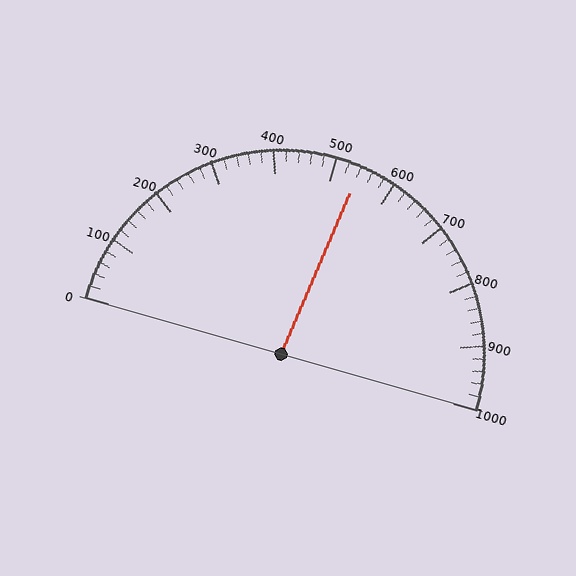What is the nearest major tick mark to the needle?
The nearest major tick mark is 500.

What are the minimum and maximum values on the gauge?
The gauge ranges from 0 to 1000.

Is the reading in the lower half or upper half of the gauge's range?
The reading is in the upper half of the range (0 to 1000).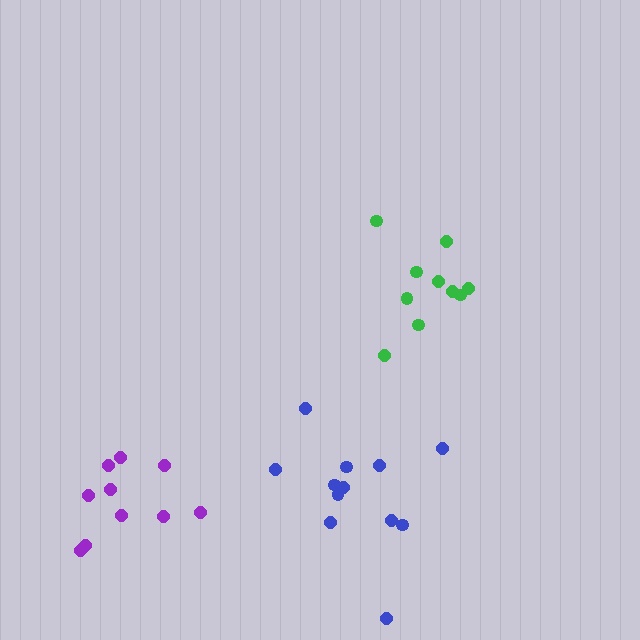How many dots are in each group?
Group 1: 10 dots, Group 2: 12 dots, Group 3: 10 dots (32 total).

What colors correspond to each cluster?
The clusters are colored: green, blue, purple.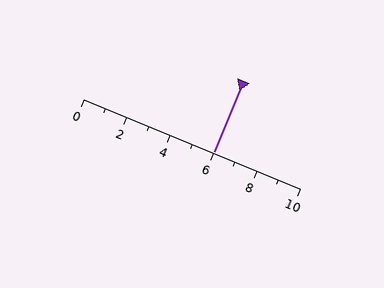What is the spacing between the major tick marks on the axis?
The major ticks are spaced 2 apart.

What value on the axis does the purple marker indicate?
The marker indicates approximately 6.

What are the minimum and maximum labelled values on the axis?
The axis runs from 0 to 10.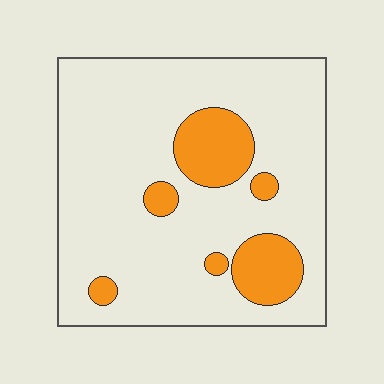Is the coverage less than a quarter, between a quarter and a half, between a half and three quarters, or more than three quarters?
Less than a quarter.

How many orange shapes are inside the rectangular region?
6.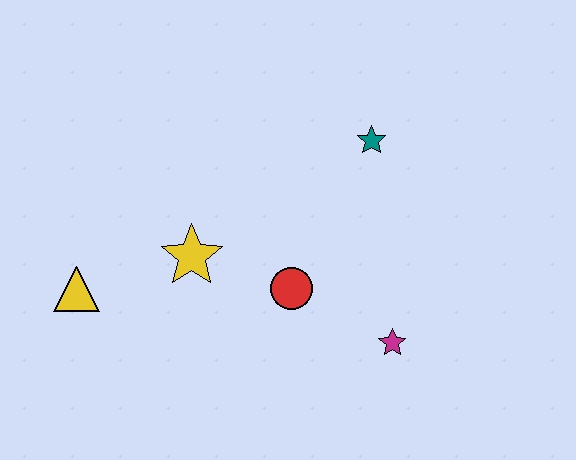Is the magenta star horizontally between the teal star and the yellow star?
No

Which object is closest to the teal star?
The red circle is closest to the teal star.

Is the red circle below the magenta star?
No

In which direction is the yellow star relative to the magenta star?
The yellow star is to the left of the magenta star.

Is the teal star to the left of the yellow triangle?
No